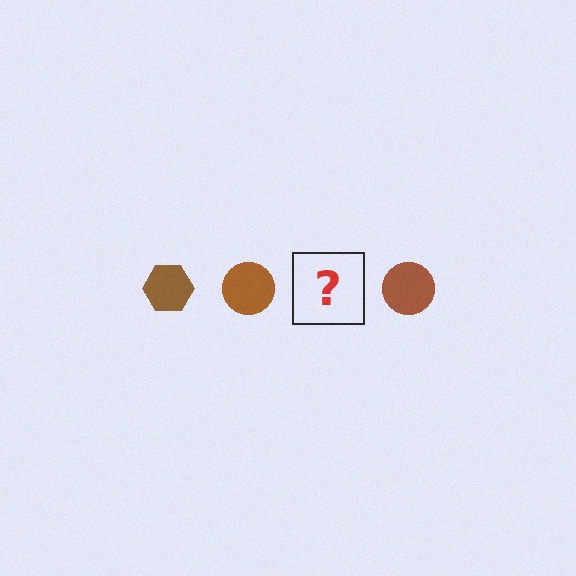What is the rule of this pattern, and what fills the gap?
The rule is that the pattern cycles through hexagon, circle shapes in brown. The gap should be filled with a brown hexagon.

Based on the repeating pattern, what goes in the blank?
The blank should be a brown hexagon.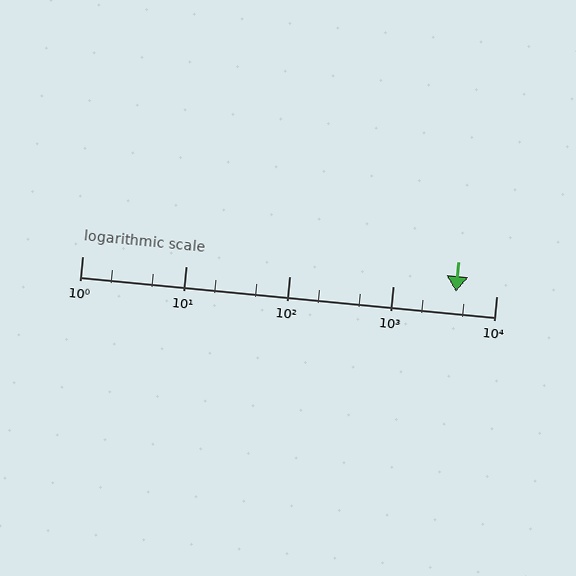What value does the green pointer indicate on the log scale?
The pointer indicates approximately 4100.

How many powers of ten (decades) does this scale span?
The scale spans 4 decades, from 1 to 10000.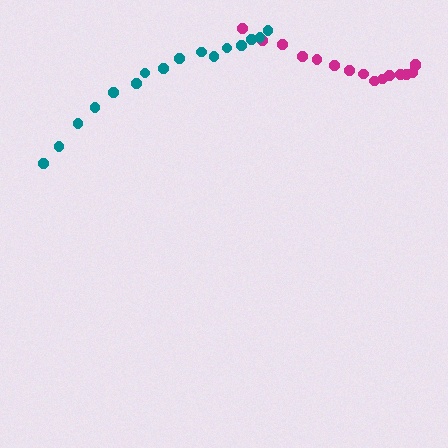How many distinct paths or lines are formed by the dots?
There are 2 distinct paths.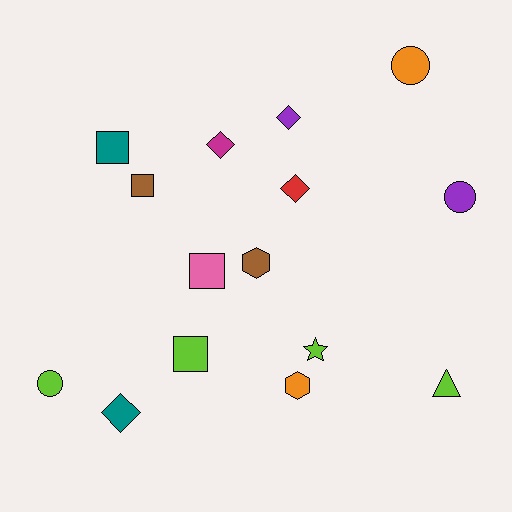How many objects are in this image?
There are 15 objects.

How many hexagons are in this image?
There are 2 hexagons.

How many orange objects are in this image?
There are 2 orange objects.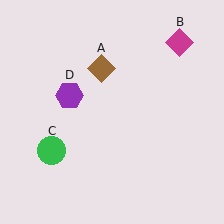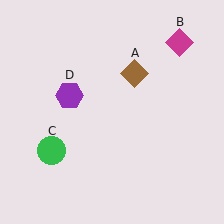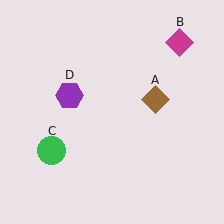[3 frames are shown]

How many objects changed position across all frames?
1 object changed position: brown diamond (object A).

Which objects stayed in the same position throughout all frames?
Magenta diamond (object B) and green circle (object C) and purple hexagon (object D) remained stationary.